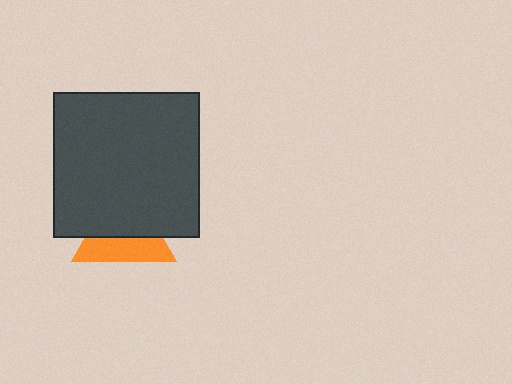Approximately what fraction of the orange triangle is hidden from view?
Roughly 55% of the orange triangle is hidden behind the dark gray square.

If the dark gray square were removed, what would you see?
You would see the complete orange triangle.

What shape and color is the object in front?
The object in front is a dark gray square.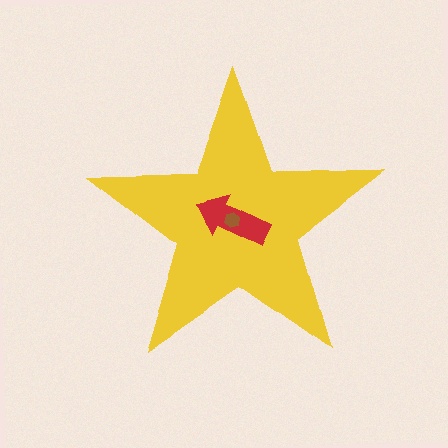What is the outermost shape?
The yellow star.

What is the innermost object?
The brown hexagon.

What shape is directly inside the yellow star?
The red arrow.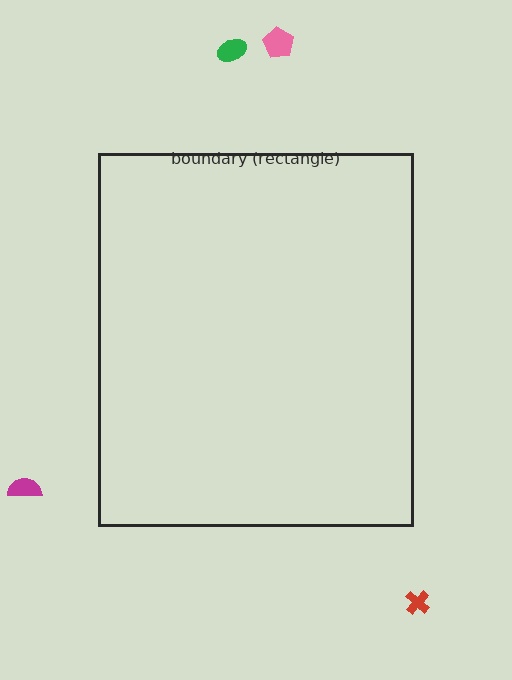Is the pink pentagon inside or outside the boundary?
Outside.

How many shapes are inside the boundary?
0 inside, 4 outside.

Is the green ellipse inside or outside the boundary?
Outside.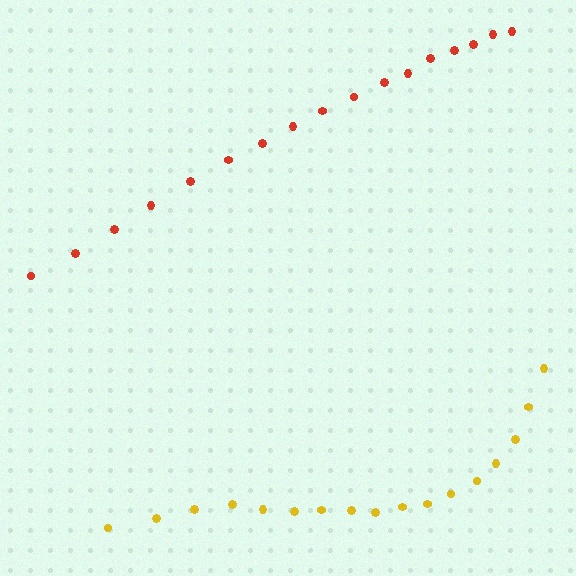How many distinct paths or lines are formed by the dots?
There are 2 distinct paths.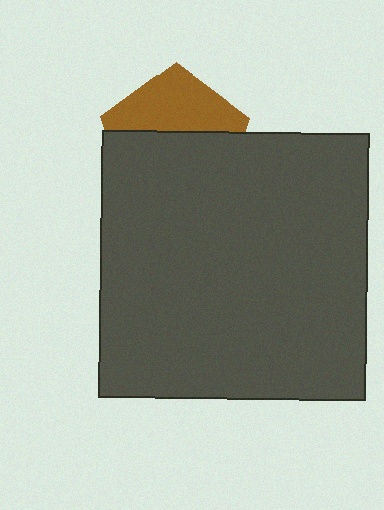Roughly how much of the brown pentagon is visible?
A small part of it is visible (roughly 42%).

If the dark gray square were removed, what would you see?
You would see the complete brown pentagon.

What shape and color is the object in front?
The object in front is a dark gray square.